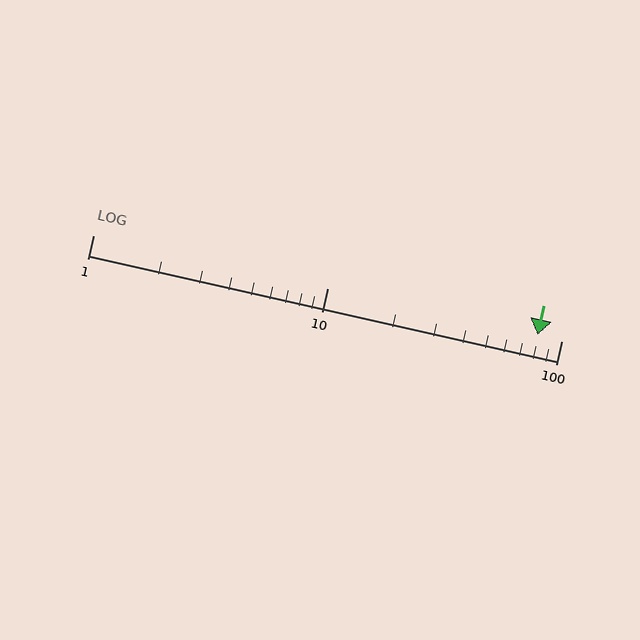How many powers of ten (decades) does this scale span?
The scale spans 2 decades, from 1 to 100.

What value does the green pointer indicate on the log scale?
The pointer indicates approximately 79.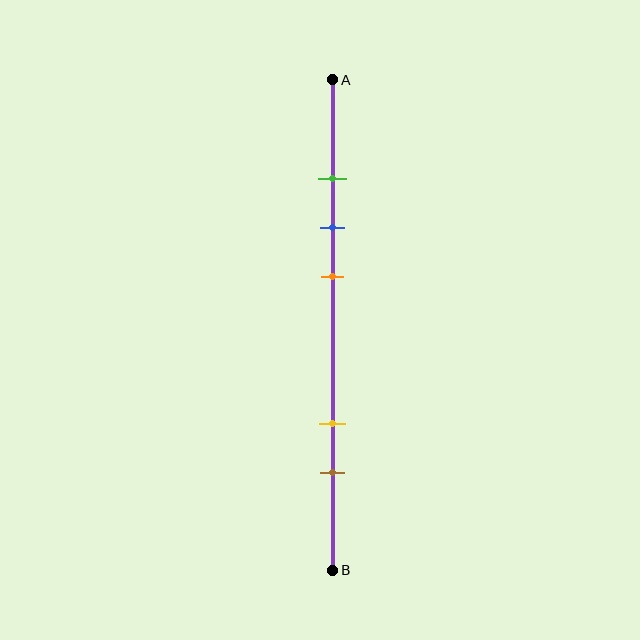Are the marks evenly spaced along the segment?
No, the marks are not evenly spaced.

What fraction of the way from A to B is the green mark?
The green mark is approximately 20% (0.2) of the way from A to B.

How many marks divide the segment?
There are 5 marks dividing the segment.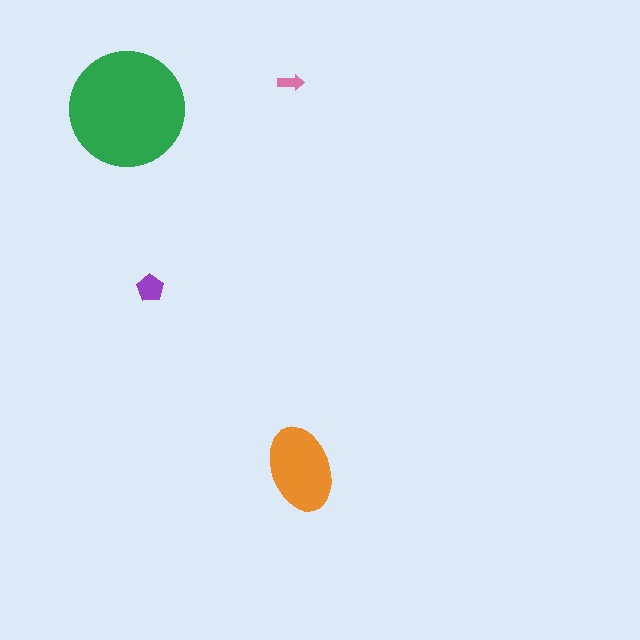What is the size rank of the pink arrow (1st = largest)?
4th.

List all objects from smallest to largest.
The pink arrow, the purple pentagon, the orange ellipse, the green circle.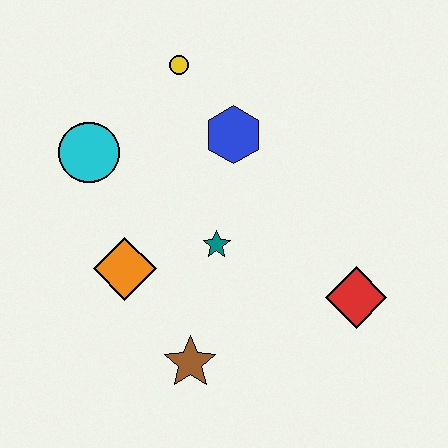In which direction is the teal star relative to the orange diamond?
The teal star is to the right of the orange diamond.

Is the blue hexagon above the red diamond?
Yes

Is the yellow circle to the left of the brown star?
Yes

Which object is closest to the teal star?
The orange diamond is closest to the teal star.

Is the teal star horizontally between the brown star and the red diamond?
Yes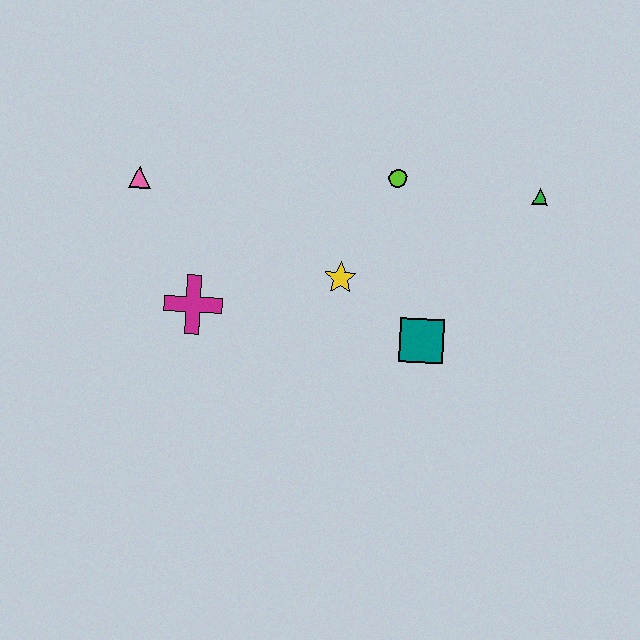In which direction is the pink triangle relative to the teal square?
The pink triangle is to the left of the teal square.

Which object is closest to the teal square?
The yellow star is closest to the teal square.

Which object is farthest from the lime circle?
The pink triangle is farthest from the lime circle.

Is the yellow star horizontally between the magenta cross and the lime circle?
Yes